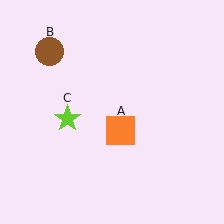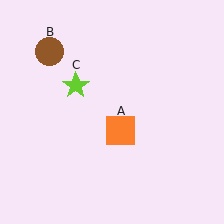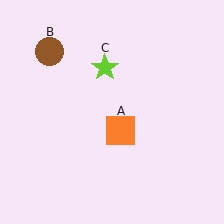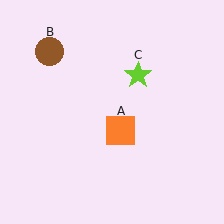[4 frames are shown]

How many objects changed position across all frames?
1 object changed position: lime star (object C).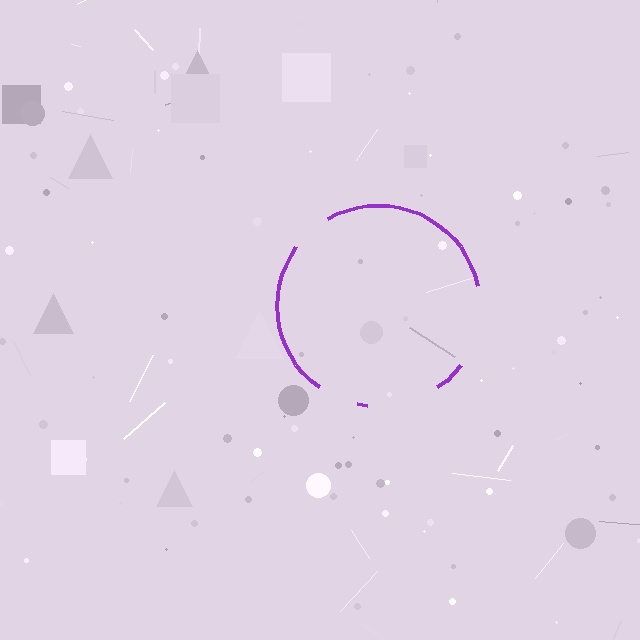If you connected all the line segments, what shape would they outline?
They would outline a circle.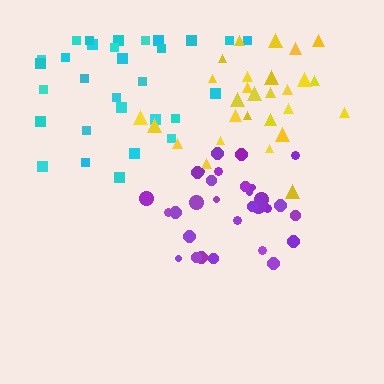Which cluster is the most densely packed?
Purple.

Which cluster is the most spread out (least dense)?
Cyan.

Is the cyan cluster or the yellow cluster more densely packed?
Yellow.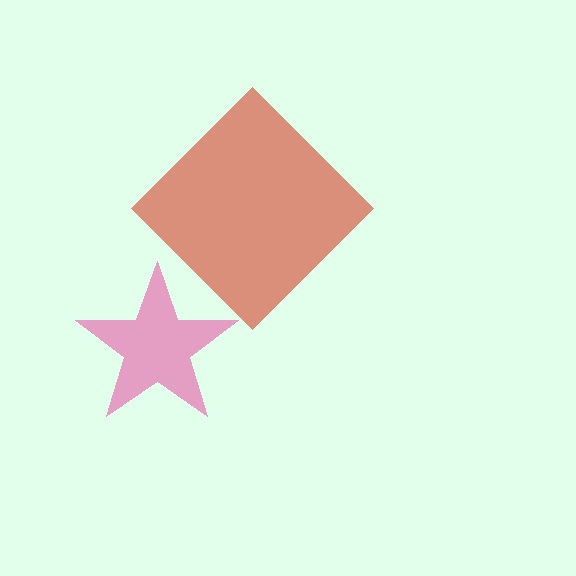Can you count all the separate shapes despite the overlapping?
Yes, there are 2 separate shapes.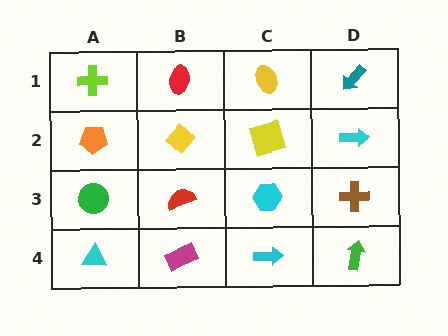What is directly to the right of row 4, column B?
A cyan arrow.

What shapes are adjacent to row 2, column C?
A yellow ellipse (row 1, column C), a cyan hexagon (row 3, column C), a yellow diamond (row 2, column B), a cyan arrow (row 2, column D).